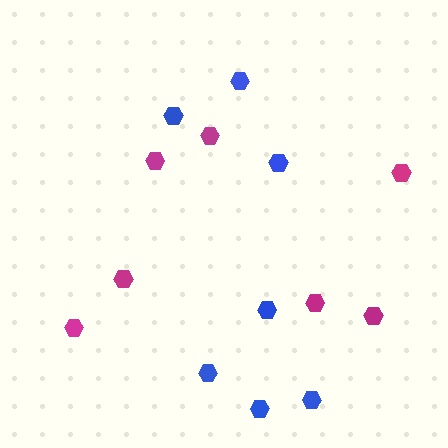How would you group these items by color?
There are 2 groups: one group of magenta hexagons (7) and one group of blue hexagons (7).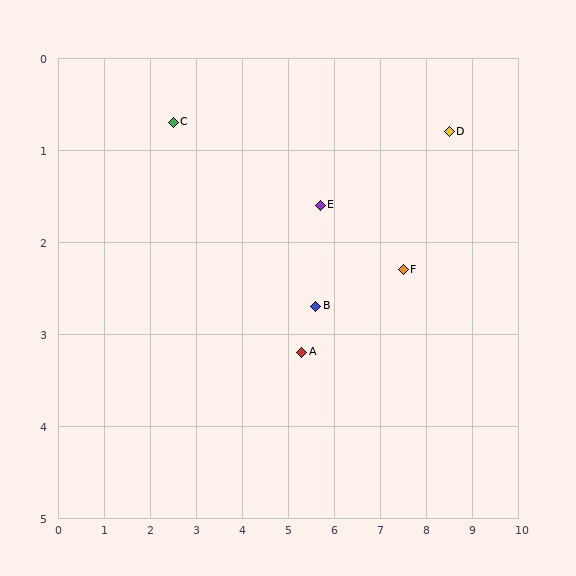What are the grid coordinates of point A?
Point A is at approximately (5.3, 3.2).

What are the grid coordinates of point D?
Point D is at approximately (8.5, 0.8).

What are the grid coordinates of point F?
Point F is at approximately (7.5, 2.3).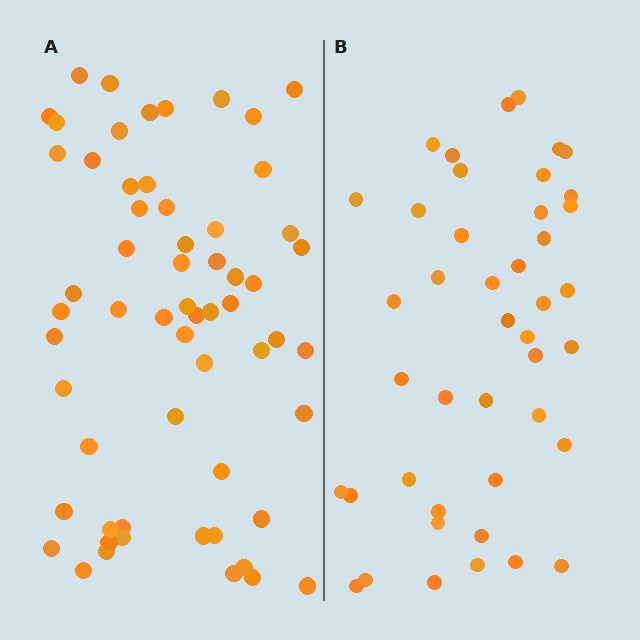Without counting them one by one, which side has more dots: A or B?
Region A (the left region) has more dots.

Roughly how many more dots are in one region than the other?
Region A has approximately 15 more dots than region B.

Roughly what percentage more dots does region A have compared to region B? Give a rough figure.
About 40% more.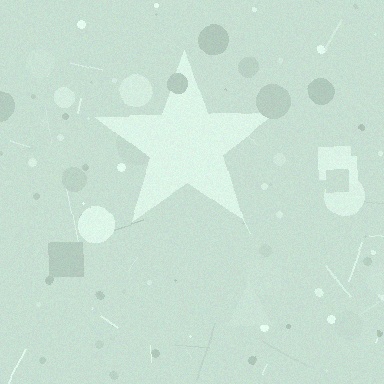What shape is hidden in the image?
A star is hidden in the image.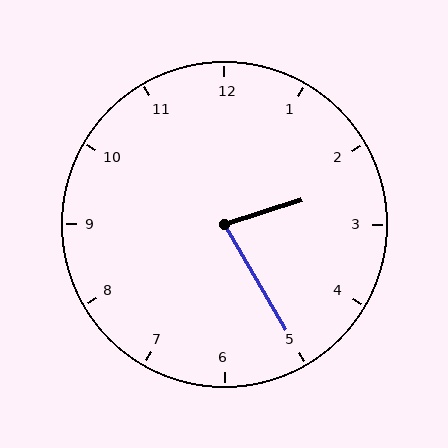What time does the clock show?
2:25.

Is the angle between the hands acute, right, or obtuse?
It is acute.